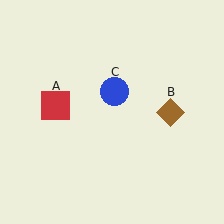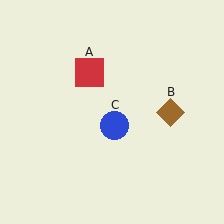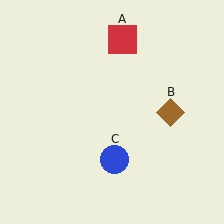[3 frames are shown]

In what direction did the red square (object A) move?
The red square (object A) moved up and to the right.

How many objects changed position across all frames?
2 objects changed position: red square (object A), blue circle (object C).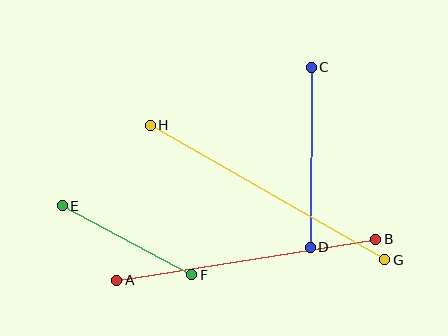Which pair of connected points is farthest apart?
Points G and H are farthest apart.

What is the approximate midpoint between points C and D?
The midpoint is at approximately (311, 157) pixels.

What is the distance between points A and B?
The distance is approximately 262 pixels.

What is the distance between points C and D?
The distance is approximately 180 pixels.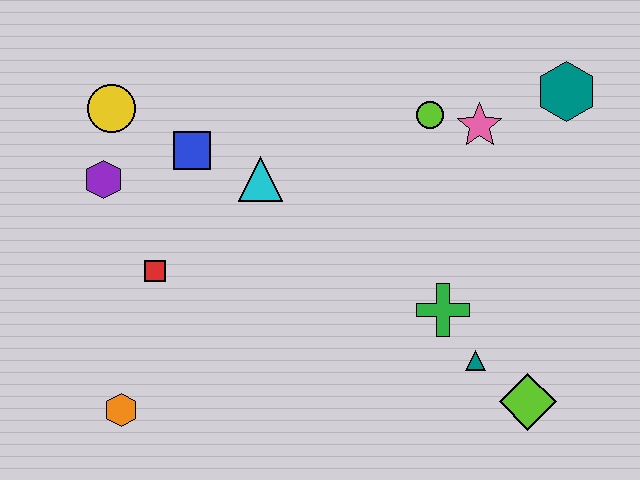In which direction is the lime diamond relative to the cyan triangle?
The lime diamond is to the right of the cyan triangle.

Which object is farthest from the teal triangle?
The yellow circle is farthest from the teal triangle.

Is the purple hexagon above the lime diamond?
Yes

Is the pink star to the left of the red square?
No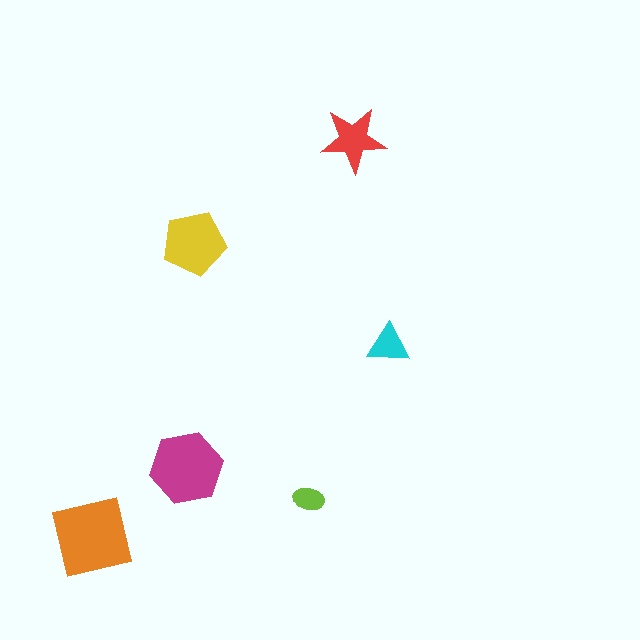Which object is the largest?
The orange square.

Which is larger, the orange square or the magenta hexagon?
The orange square.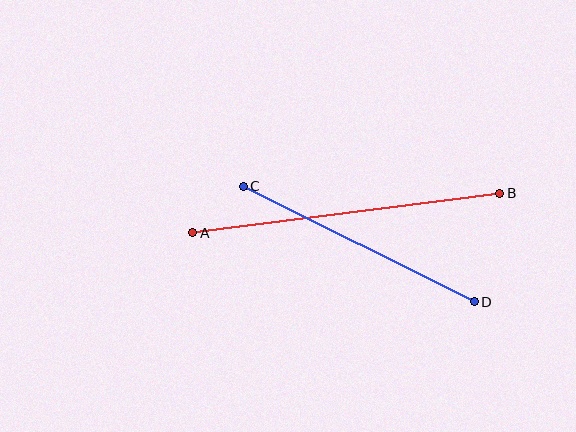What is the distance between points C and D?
The distance is approximately 258 pixels.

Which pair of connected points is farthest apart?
Points A and B are farthest apart.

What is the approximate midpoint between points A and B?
The midpoint is at approximately (346, 213) pixels.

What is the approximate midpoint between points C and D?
The midpoint is at approximately (359, 244) pixels.